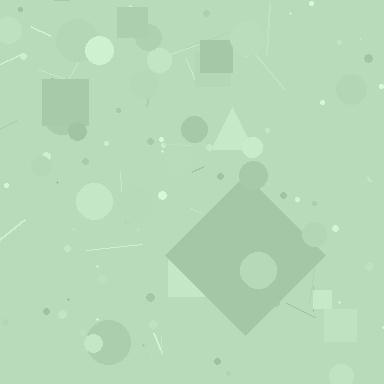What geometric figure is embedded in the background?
A diamond is embedded in the background.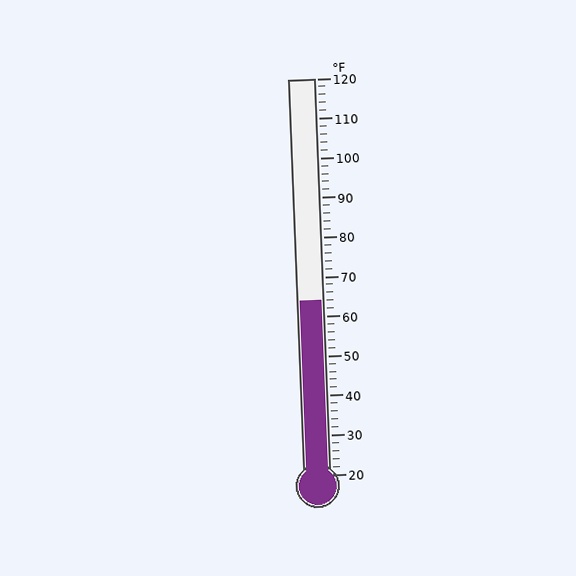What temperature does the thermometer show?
The thermometer shows approximately 64°F.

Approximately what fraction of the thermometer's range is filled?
The thermometer is filled to approximately 45% of its range.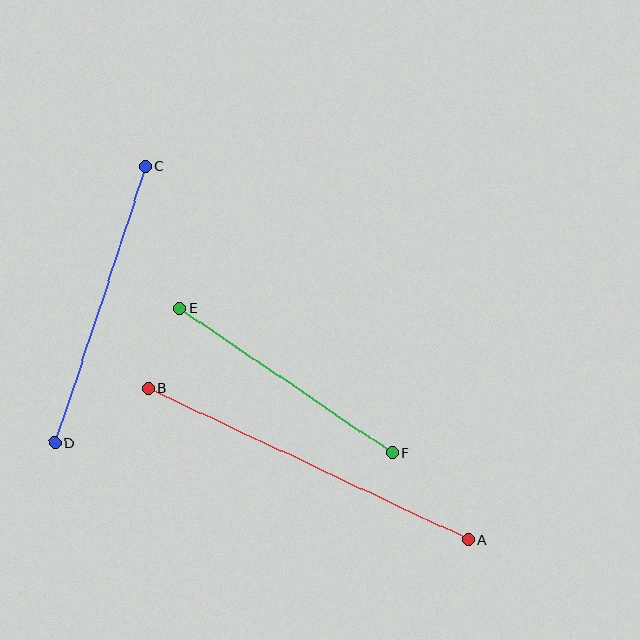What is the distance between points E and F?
The distance is approximately 257 pixels.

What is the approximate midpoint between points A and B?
The midpoint is at approximately (308, 464) pixels.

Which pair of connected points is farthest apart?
Points A and B are farthest apart.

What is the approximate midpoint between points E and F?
The midpoint is at approximately (286, 380) pixels.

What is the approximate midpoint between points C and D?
The midpoint is at approximately (100, 305) pixels.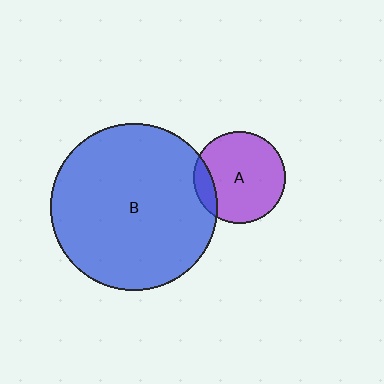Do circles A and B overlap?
Yes.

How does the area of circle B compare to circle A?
Approximately 3.3 times.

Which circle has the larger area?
Circle B (blue).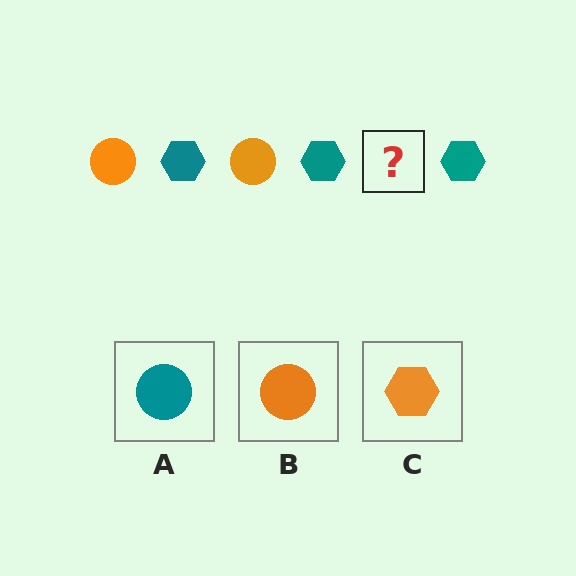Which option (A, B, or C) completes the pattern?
B.